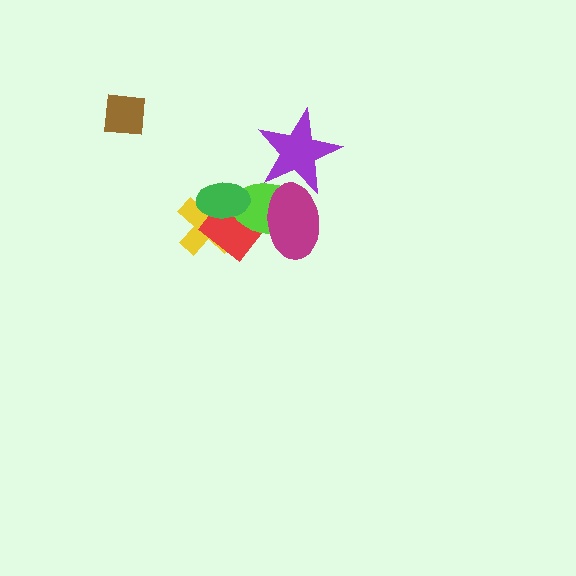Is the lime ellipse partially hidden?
Yes, it is partially covered by another shape.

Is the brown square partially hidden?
No, no other shape covers it.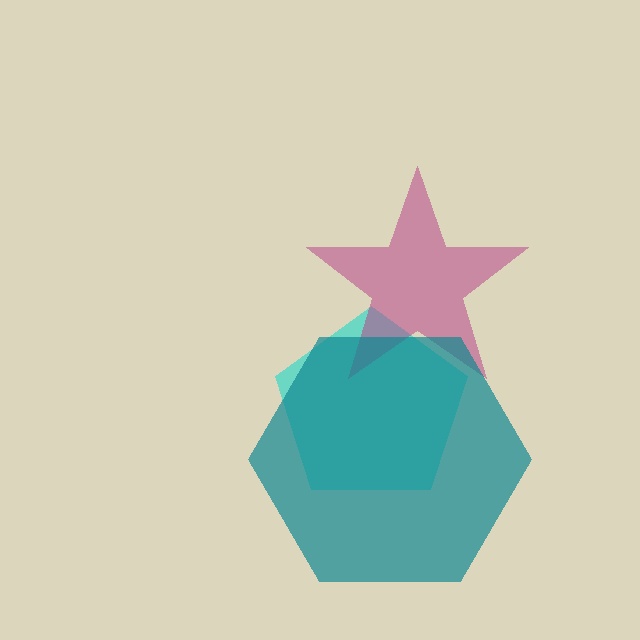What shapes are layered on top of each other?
The layered shapes are: a cyan pentagon, a magenta star, a teal hexagon.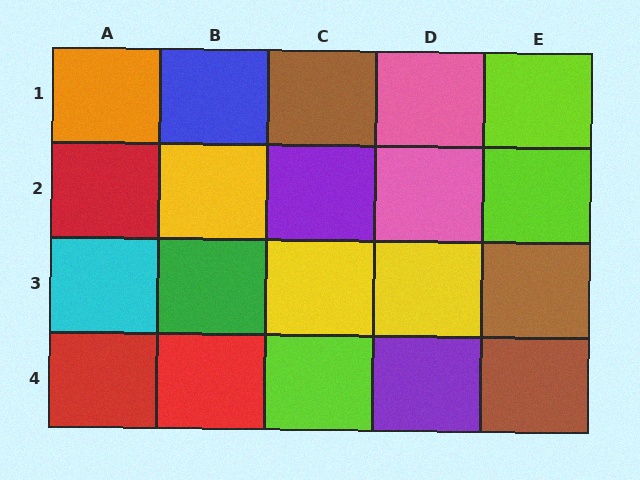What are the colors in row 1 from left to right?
Orange, blue, brown, pink, lime.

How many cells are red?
3 cells are red.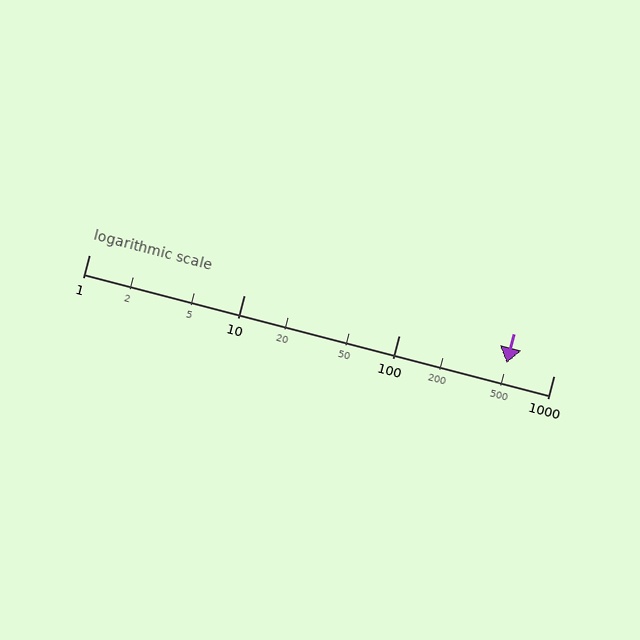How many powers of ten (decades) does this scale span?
The scale spans 3 decades, from 1 to 1000.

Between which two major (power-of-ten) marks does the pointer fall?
The pointer is between 100 and 1000.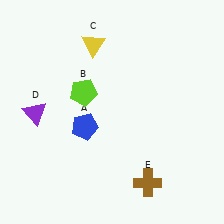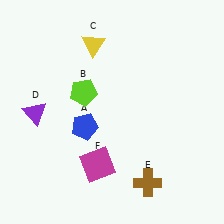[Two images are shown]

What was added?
A magenta square (F) was added in Image 2.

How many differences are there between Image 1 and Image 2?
There is 1 difference between the two images.